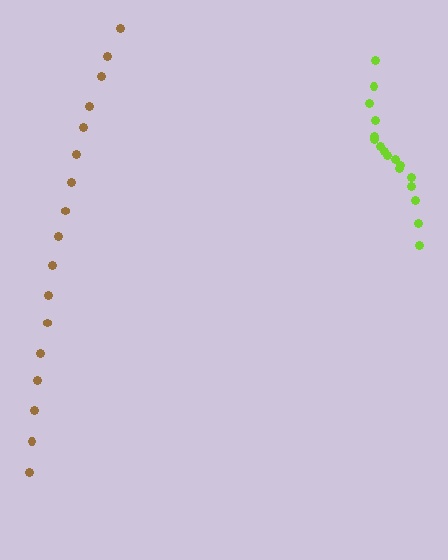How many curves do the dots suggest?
There are 2 distinct paths.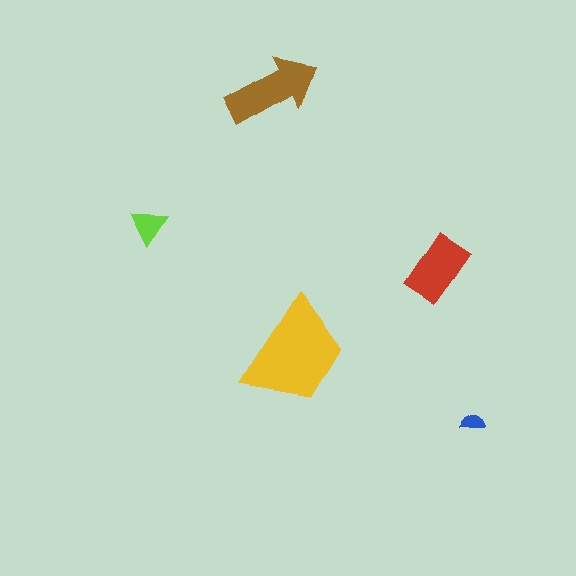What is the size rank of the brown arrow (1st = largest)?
2nd.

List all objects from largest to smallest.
The yellow trapezoid, the brown arrow, the red rectangle, the lime triangle, the blue semicircle.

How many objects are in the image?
There are 5 objects in the image.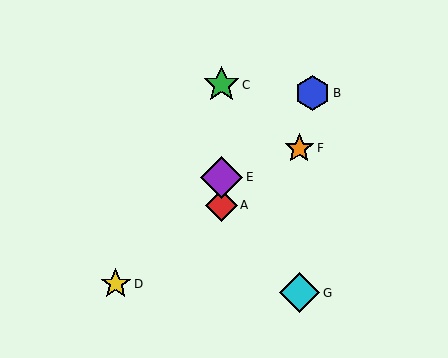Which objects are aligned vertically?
Objects A, C, E are aligned vertically.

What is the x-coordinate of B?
Object B is at x≈313.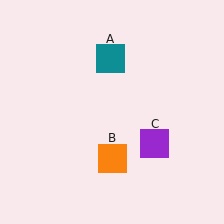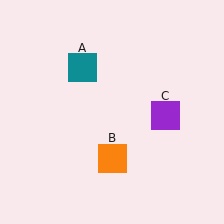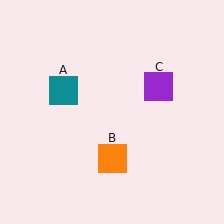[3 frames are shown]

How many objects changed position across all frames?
2 objects changed position: teal square (object A), purple square (object C).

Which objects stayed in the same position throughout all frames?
Orange square (object B) remained stationary.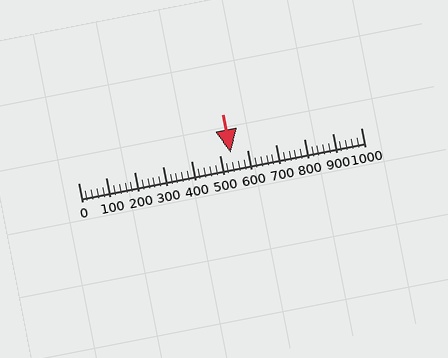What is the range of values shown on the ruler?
The ruler shows values from 0 to 1000.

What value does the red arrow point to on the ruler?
The red arrow points to approximately 540.